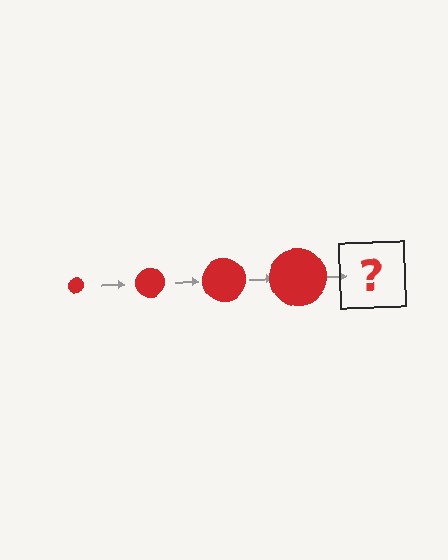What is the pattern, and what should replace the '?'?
The pattern is that the circle gets progressively larger each step. The '?' should be a red circle, larger than the previous one.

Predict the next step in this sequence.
The next step is a red circle, larger than the previous one.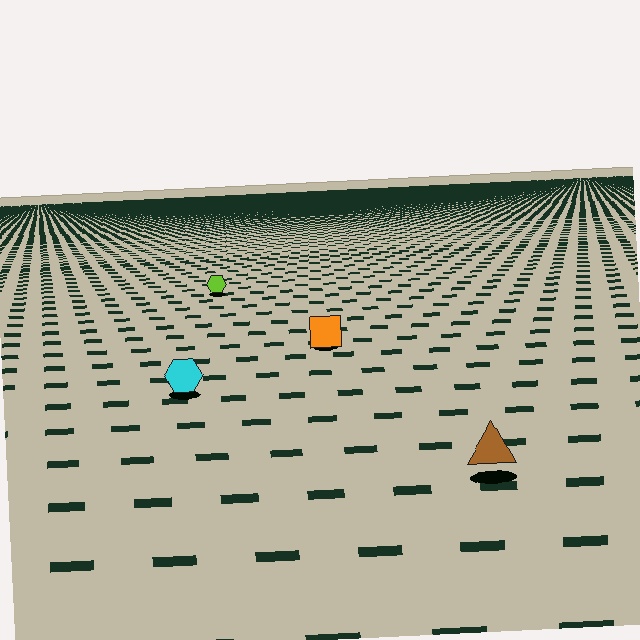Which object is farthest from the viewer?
The lime hexagon is farthest from the viewer. It appears smaller and the ground texture around it is denser.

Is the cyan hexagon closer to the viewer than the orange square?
Yes. The cyan hexagon is closer — you can tell from the texture gradient: the ground texture is coarser near it.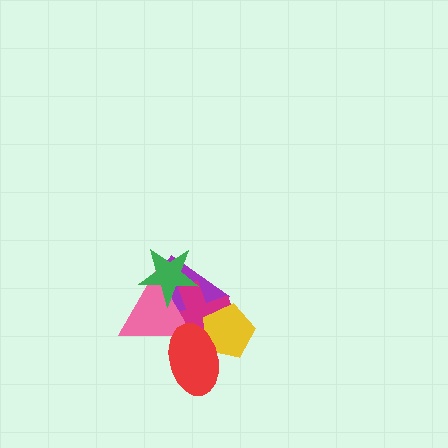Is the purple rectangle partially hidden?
Yes, it is partially covered by another shape.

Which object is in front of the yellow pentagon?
The red ellipse is in front of the yellow pentagon.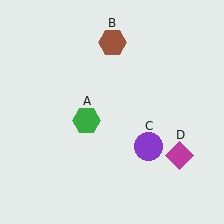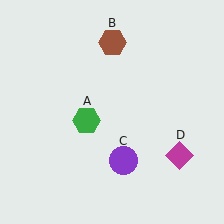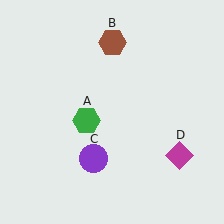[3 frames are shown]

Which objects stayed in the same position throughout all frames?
Green hexagon (object A) and brown hexagon (object B) and magenta diamond (object D) remained stationary.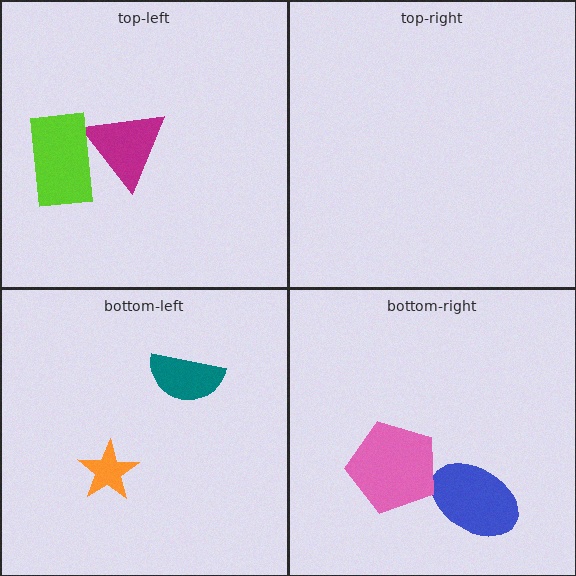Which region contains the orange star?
The bottom-left region.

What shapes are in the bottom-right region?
The blue ellipse, the pink pentagon.